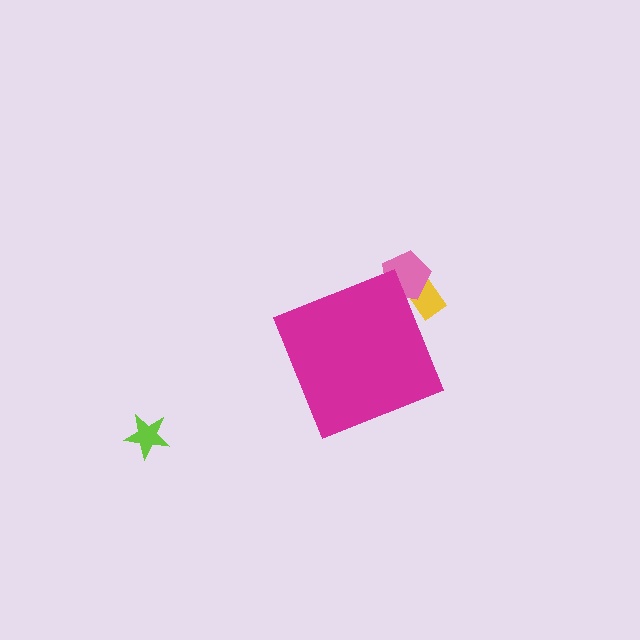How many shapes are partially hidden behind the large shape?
2 shapes are partially hidden.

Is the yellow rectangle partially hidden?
Yes, the yellow rectangle is partially hidden behind the magenta diamond.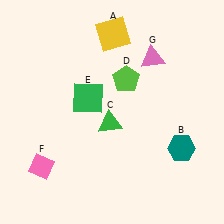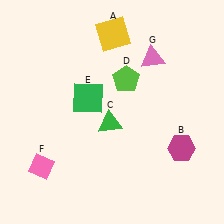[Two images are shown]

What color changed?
The hexagon (B) changed from teal in Image 1 to magenta in Image 2.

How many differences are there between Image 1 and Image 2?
There is 1 difference between the two images.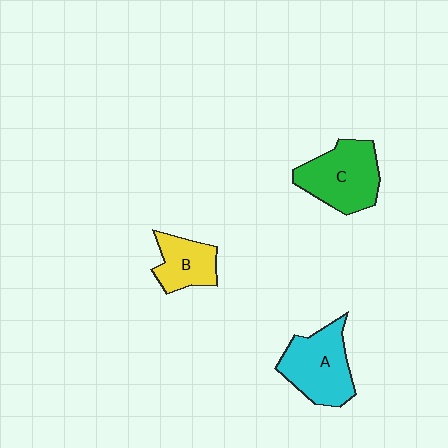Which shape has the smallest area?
Shape B (yellow).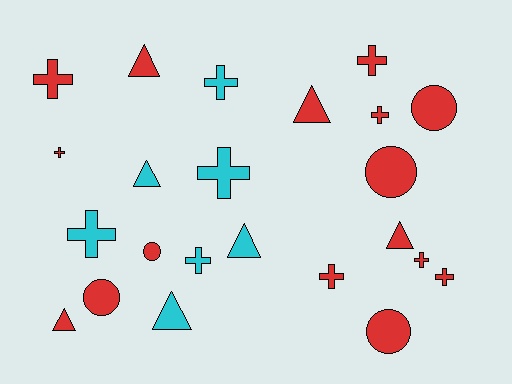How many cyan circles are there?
There are no cyan circles.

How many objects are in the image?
There are 23 objects.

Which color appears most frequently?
Red, with 16 objects.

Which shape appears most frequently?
Cross, with 11 objects.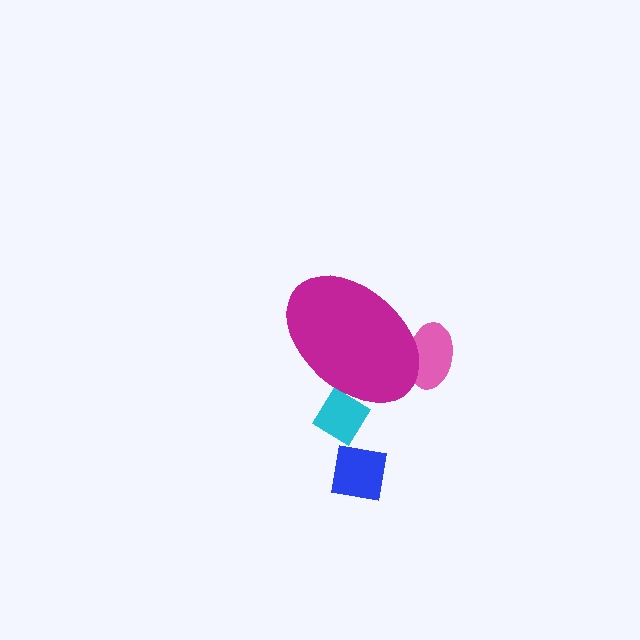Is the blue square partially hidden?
No, the blue square is fully visible.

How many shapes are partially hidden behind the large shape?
2 shapes are partially hidden.